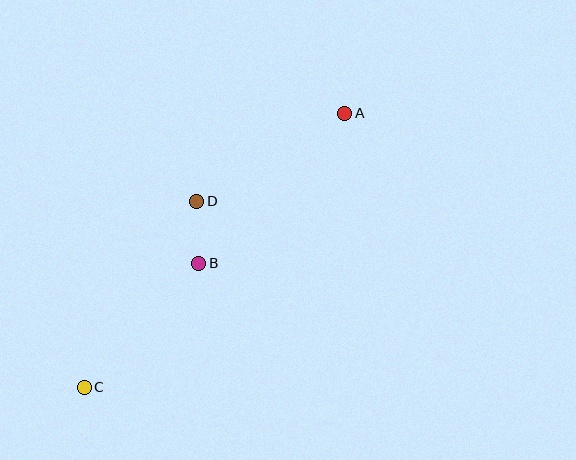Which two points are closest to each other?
Points B and D are closest to each other.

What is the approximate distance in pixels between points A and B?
The distance between A and B is approximately 209 pixels.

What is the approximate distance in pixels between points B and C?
The distance between B and C is approximately 169 pixels.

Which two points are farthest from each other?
Points A and C are farthest from each other.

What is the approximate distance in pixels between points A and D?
The distance between A and D is approximately 172 pixels.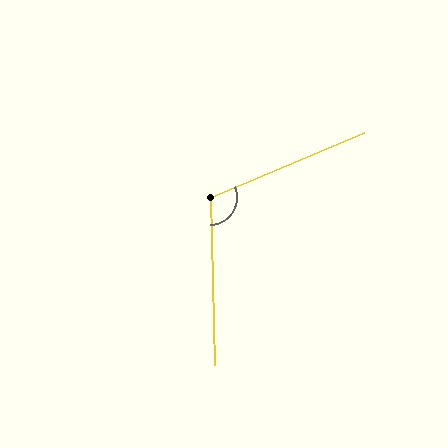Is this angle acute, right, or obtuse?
It is obtuse.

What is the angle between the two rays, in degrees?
Approximately 111 degrees.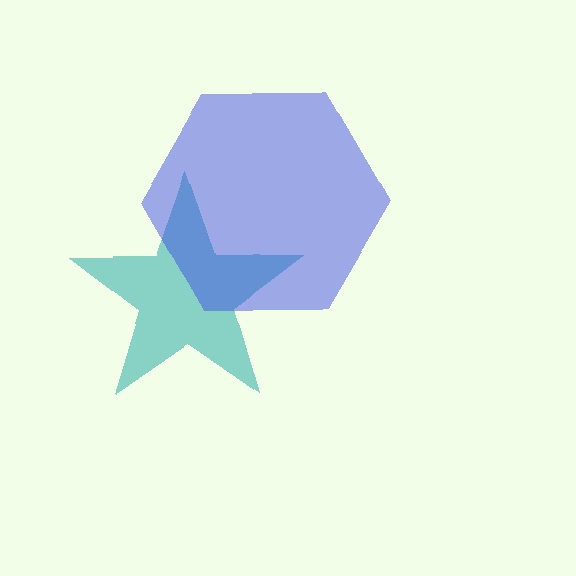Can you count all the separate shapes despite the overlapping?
Yes, there are 2 separate shapes.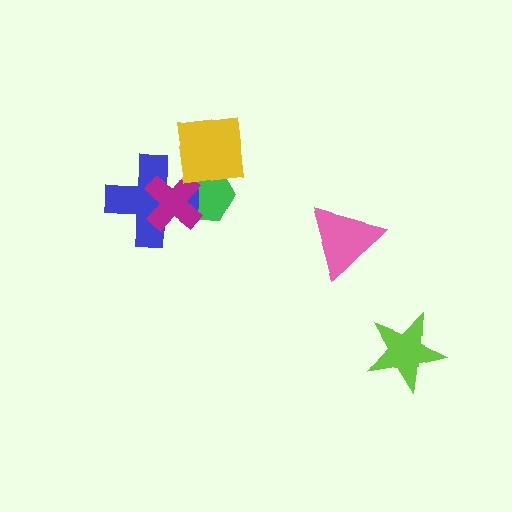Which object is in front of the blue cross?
The magenta cross is in front of the blue cross.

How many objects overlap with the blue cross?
2 objects overlap with the blue cross.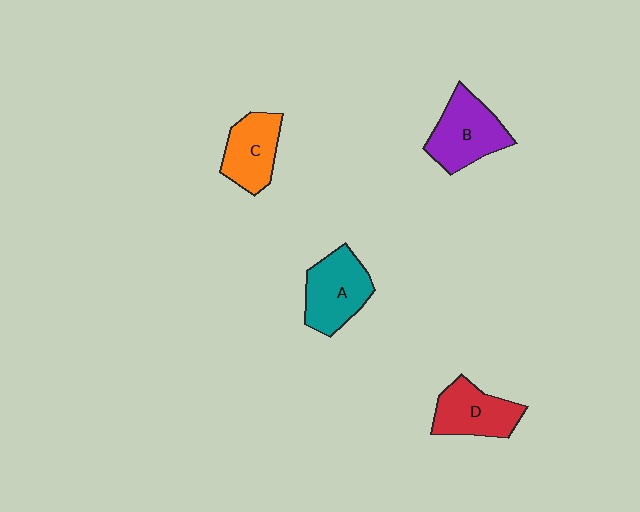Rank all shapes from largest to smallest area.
From largest to smallest: B (purple), A (teal), D (red), C (orange).